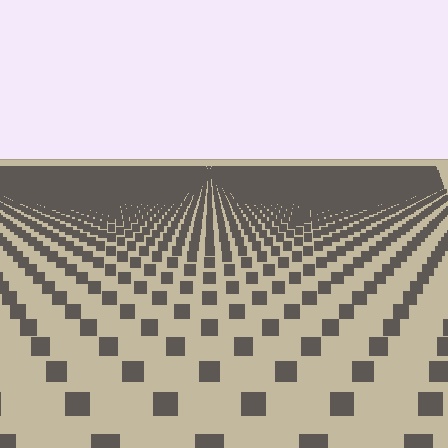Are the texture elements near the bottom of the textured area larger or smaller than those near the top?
Larger. Near the bottom, elements are closer to the viewer and appear at a bigger on-screen size.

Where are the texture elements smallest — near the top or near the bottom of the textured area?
Near the top.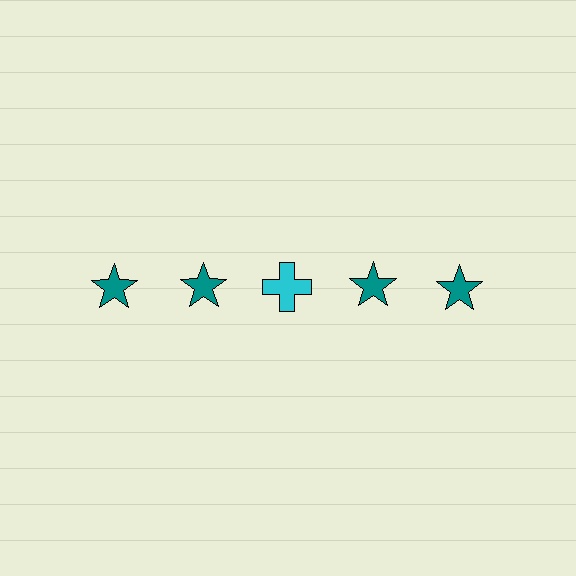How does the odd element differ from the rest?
It differs in both color (cyan instead of teal) and shape (cross instead of star).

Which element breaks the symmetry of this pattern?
The cyan cross in the top row, center column breaks the symmetry. All other shapes are teal stars.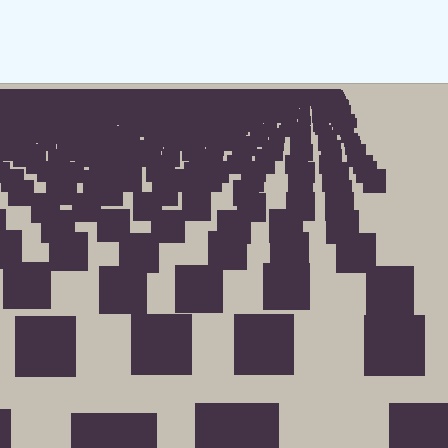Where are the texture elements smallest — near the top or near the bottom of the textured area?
Near the top.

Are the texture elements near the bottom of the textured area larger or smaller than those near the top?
Larger. Near the bottom, elements are closer to the viewer and appear at a bigger on-screen size.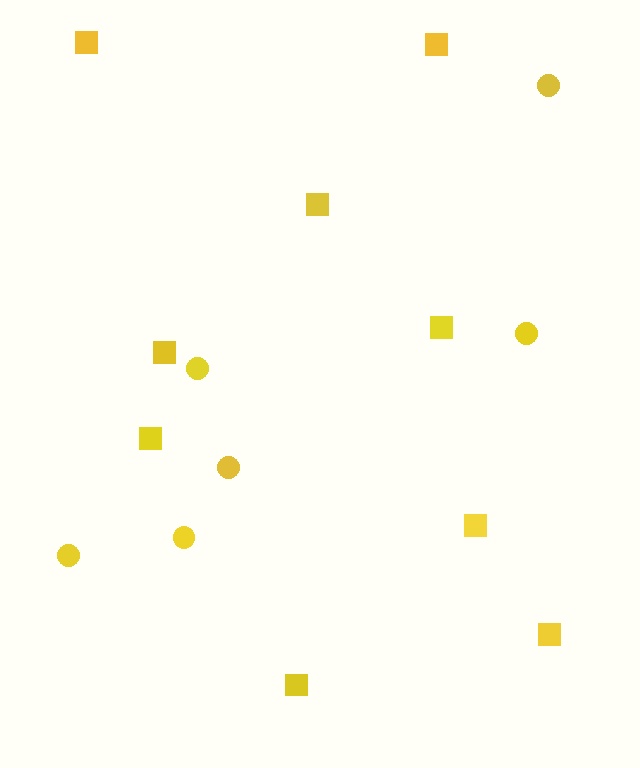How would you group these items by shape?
There are 2 groups: one group of circles (6) and one group of squares (9).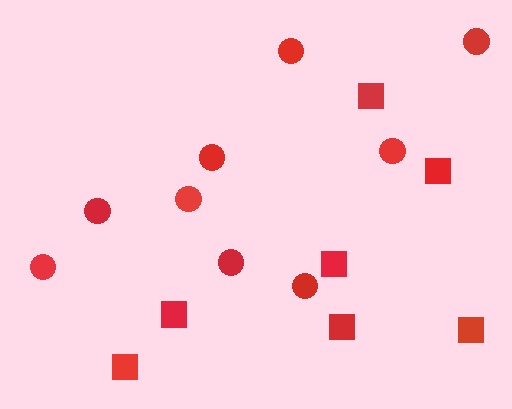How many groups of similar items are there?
There are 2 groups: one group of squares (7) and one group of circles (9).